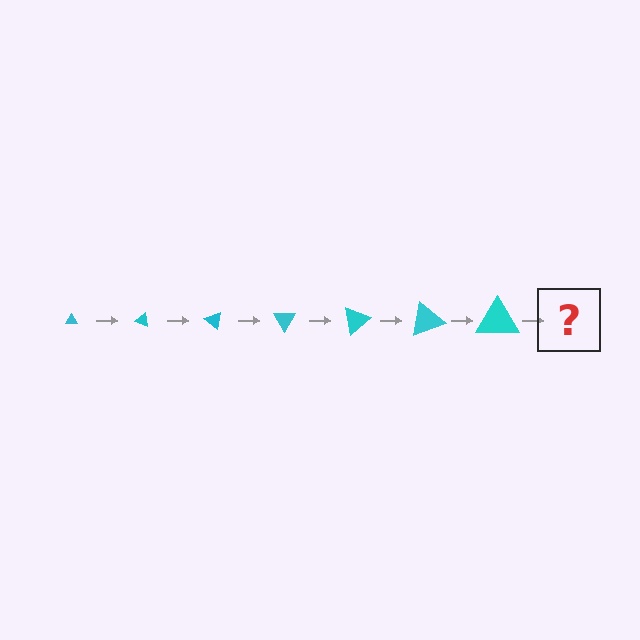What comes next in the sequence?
The next element should be a triangle, larger than the previous one and rotated 140 degrees from the start.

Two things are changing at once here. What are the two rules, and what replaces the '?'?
The two rules are that the triangle grows larger each step and it rotates 20 degrees each step. The '?' should be a triangle, larger than the previous one and rotated 140 degrees from the start.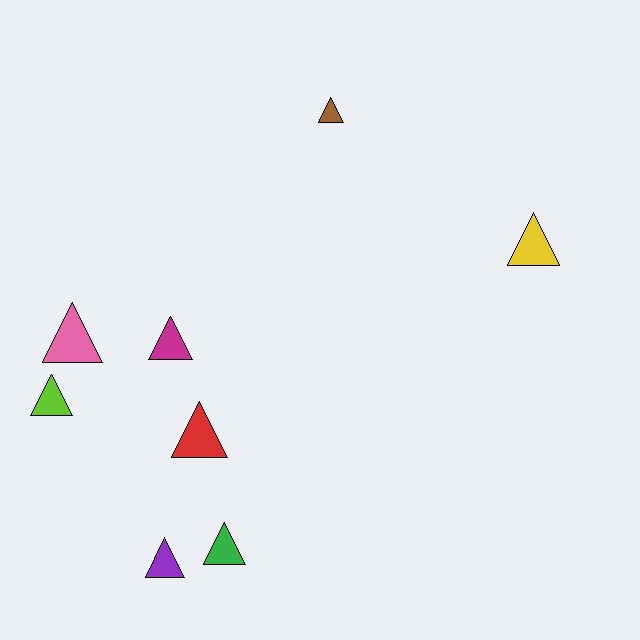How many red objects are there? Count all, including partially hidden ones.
There is 1 red object.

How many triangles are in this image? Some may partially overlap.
There are 8 triangles.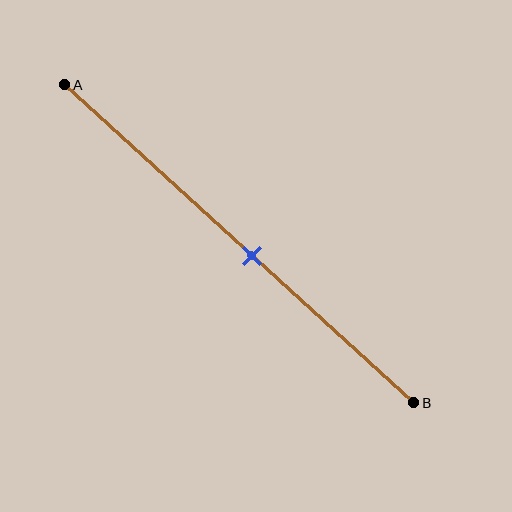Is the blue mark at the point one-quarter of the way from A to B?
No, the mark is at about 55% from A, not at the 25% one-quarter point.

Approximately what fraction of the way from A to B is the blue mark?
The blue mark is approximately 55% of the way from A to B.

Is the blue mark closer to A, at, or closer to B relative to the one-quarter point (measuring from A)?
The blue mark is closer to point B than the one-quarter point of segment AB.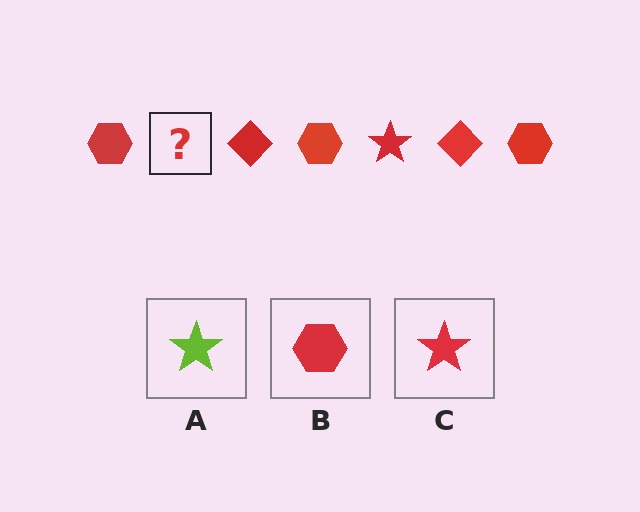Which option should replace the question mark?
Option C.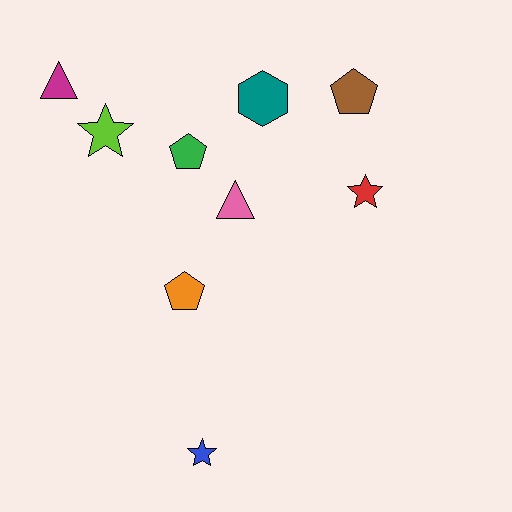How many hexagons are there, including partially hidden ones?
There is 1 hexagon.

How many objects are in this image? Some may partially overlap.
There are 9 objects.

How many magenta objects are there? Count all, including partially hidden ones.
There is 1 magenta object.